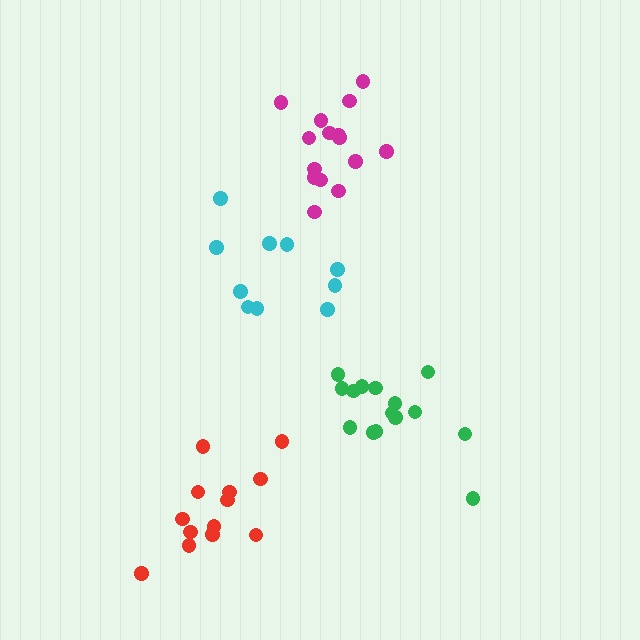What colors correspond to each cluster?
The clusters are colored: green, cyan, red, magenta.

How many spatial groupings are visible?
There are 4 spatial groupings.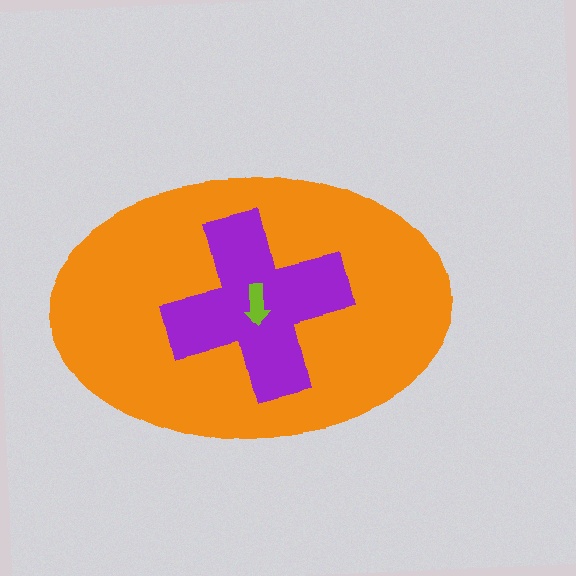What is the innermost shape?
The lime arrow.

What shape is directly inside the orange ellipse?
The purple cross.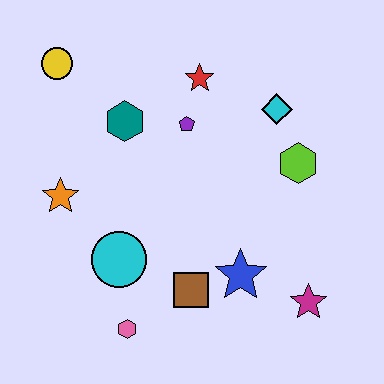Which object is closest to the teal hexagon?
The purple pentagon is closest to the teal hexagon.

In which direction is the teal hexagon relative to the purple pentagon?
The teal hexagon is to the left of the purple pentagon.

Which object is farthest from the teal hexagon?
The magenta star is farthest from the teal hexagon.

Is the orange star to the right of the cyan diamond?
No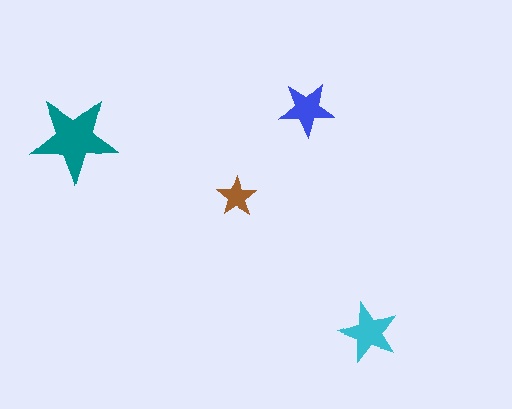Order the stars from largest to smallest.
the teal one, the cyan one, the blue one, the brown one.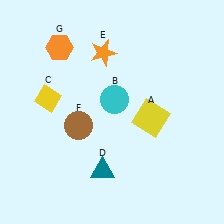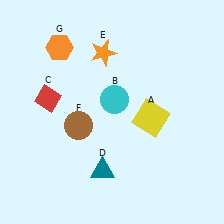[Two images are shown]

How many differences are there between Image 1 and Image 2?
There is 1 difference between the two images.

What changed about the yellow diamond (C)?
In Image 1, C is yellow. In Image 2, it changed to red.